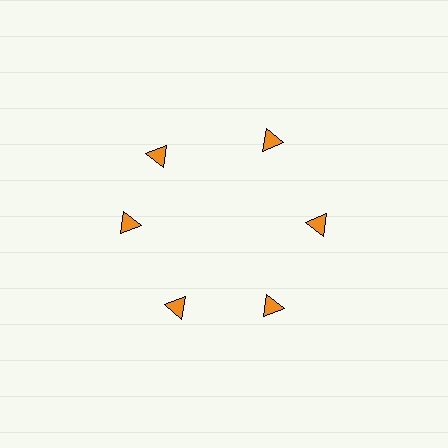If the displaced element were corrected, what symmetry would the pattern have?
It would have 6-fold rotational symmetry — the pattern would map onto itself every 60 degrees.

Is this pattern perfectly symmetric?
No. The 6 orange triangles are arranged in a ring, but one element near the 11 o'clock position is rotated out of alignment along the ring, breaking the 6-fold rotational symmetry.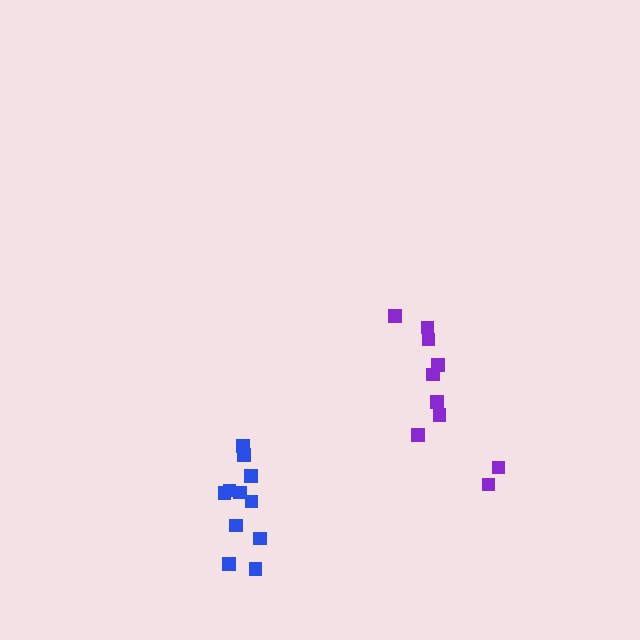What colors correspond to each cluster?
The clusters are colored: purple, blue.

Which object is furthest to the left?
The blue cluster is leftmost.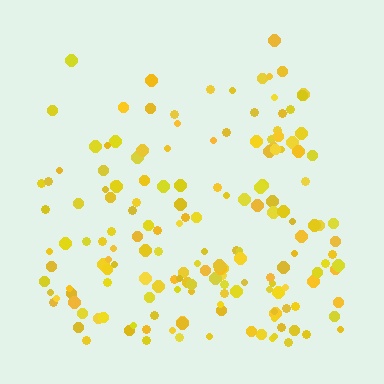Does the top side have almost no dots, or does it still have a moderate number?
Still a moderate number, just noticeably fewer than the bottom.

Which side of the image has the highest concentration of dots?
The bottom.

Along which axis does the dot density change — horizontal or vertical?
Vertical.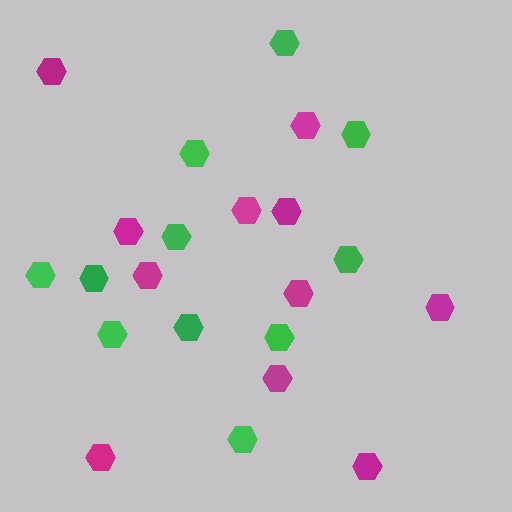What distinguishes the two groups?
There are 2 groups: one group of green hexagons (11) and one group of magenta hexagons (11).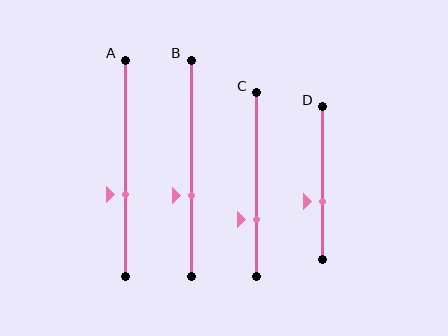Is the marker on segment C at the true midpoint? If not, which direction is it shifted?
No, the marker on segment C is shifted downward by about 19% of the segment length.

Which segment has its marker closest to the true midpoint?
Segment D has its marker closest to the true midpoint.